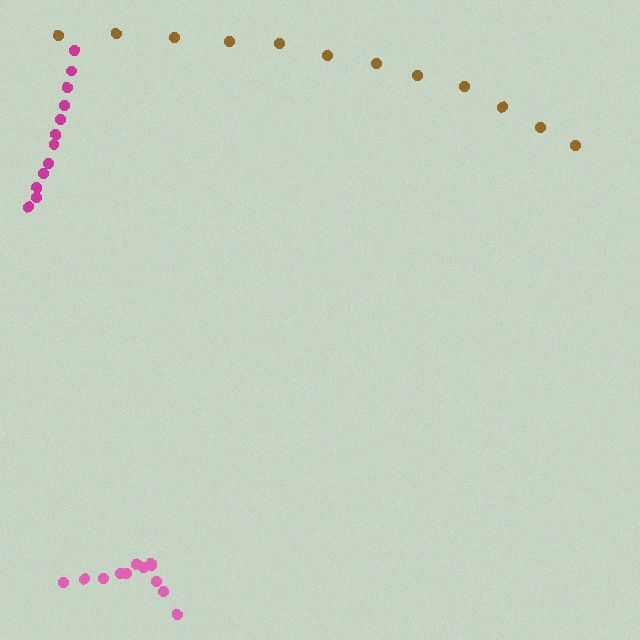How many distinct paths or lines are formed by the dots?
There are 3 distinct paths.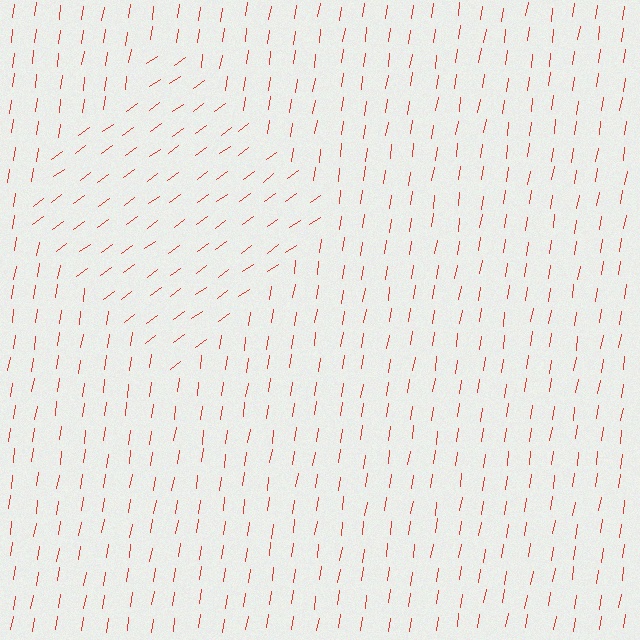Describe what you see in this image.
The image is filled with small red line segments. A diamond region in the image has lines oriented differently from the surrounding lines, creating a visible texture boundary.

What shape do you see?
I see a diamond.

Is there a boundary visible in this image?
Yes, there is a texture boundary formed by a change in line orientation.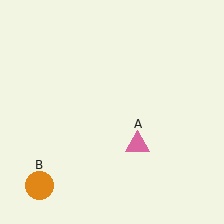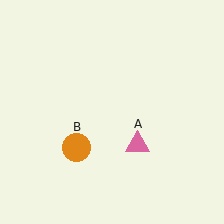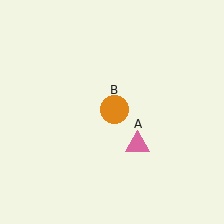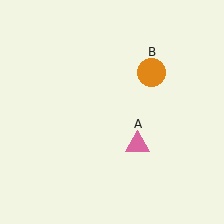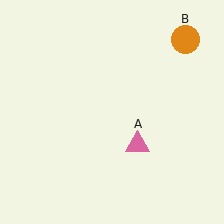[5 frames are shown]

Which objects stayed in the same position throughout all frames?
Pink triangle (object A) remained stationary.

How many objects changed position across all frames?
1 object changed position: orange circle (object B).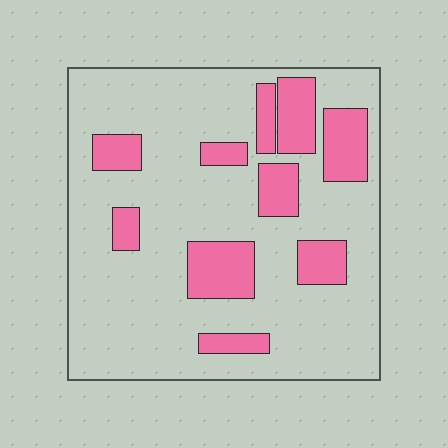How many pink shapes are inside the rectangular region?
10.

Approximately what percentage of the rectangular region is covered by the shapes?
Approximately 20%.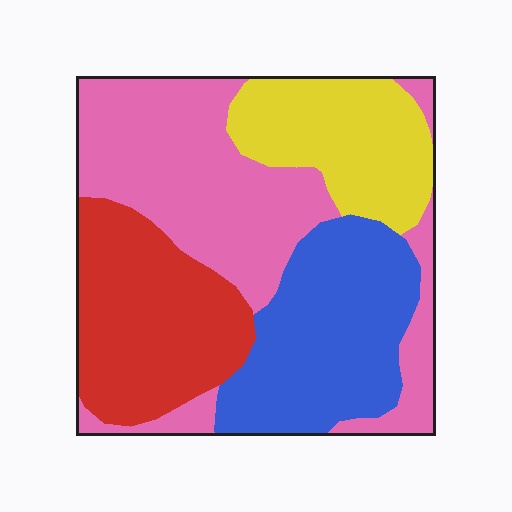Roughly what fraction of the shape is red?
Red covers around 25% of the shape.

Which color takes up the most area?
Pink, at roughly 35%.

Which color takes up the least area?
Yellow, at roughly 15%.